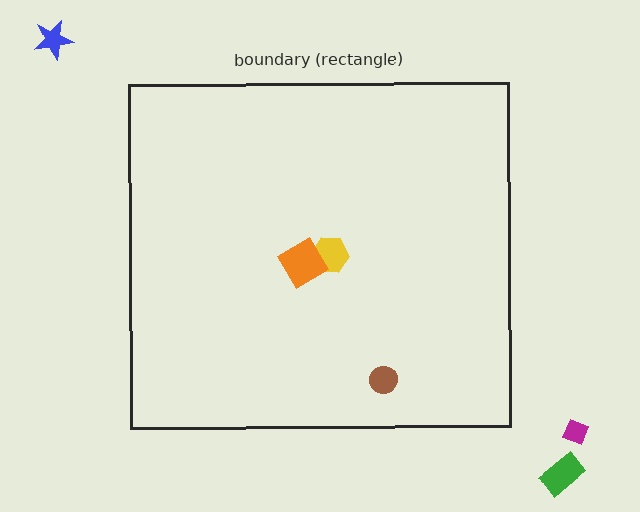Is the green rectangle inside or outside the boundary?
Outside.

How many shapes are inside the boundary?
3 inside, 3 outside.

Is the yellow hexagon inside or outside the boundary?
Inside.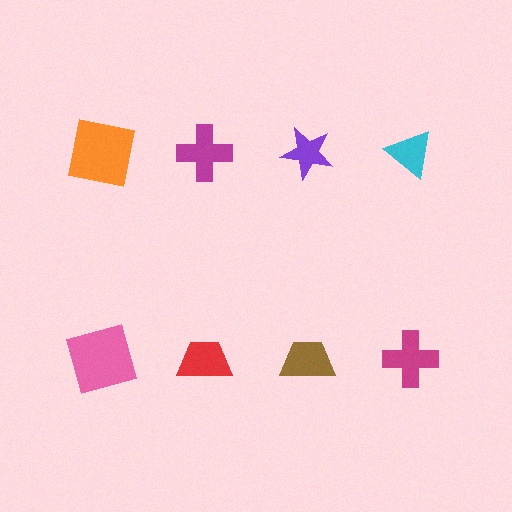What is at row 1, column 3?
A purple star.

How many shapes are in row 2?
4 shapes.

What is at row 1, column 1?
An orange square.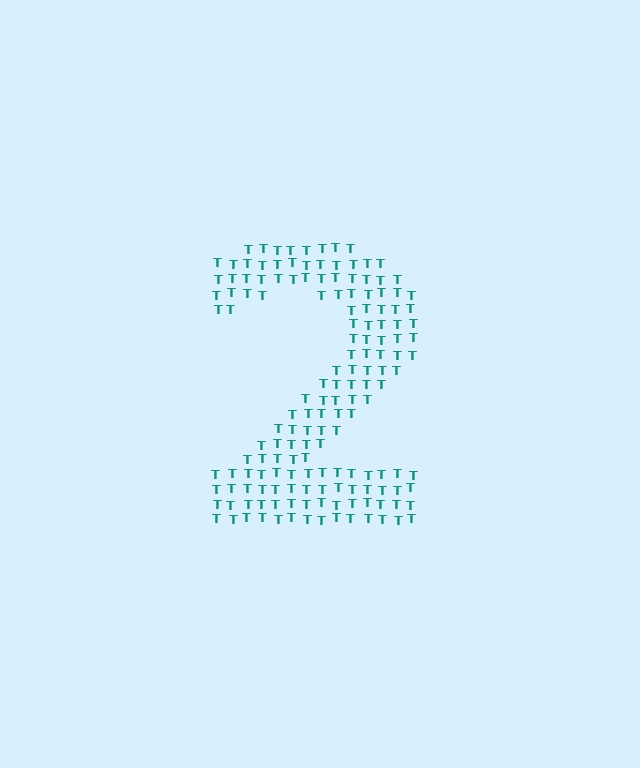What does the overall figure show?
The overall figure shows the digit 2.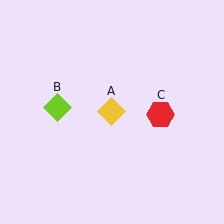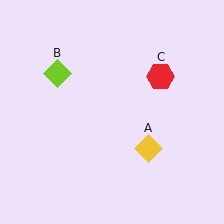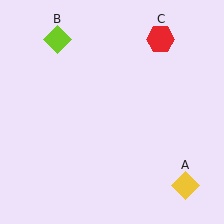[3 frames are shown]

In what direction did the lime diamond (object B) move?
The lime diamond (object B) moved up.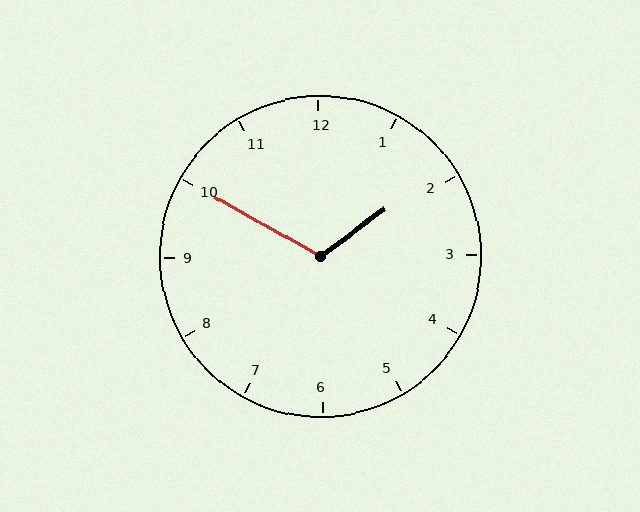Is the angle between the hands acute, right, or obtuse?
It is obtuse.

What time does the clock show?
1:50.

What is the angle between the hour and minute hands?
Approximately 115 degrees.